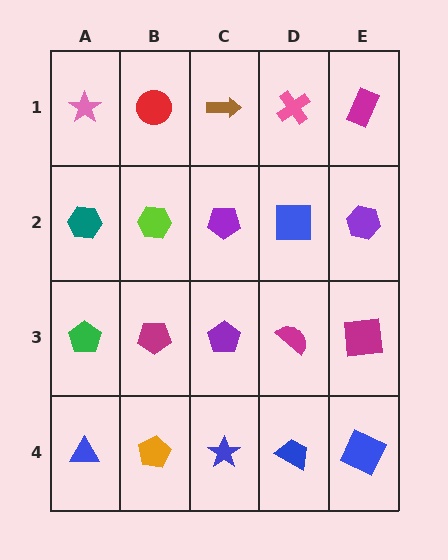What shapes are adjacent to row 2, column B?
A red circle (row 1, column B), a magenta pentagon (row 3, column B), a teal hexagon (row 2, column A), a purple pentagon (row 2, column C).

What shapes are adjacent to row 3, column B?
A lime hexagon (row 2, column B), an orange pentagon (row 4, column B), a green pentagon (row 3, column A), a purple pentagon (row 3, column C).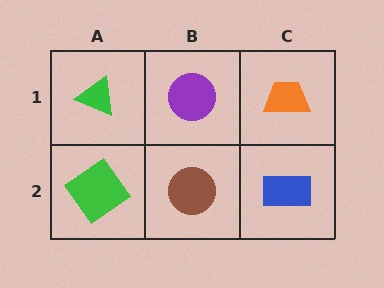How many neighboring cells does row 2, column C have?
2.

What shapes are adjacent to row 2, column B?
A purple circle (row 1, column B), a green diamond (row 2, column A), a blue rectangle (row 2, column C).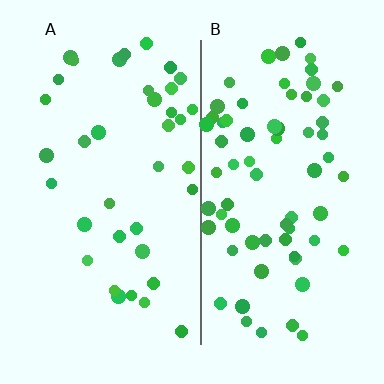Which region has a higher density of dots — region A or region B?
B (the right).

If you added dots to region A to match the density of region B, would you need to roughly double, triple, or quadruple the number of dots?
Approximately double.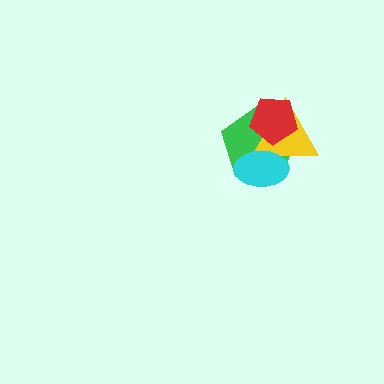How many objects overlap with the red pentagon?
2 objects overlap with the red pentagon.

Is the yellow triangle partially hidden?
Yes, it is partially covered by another shape.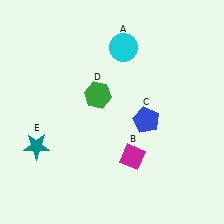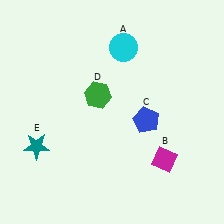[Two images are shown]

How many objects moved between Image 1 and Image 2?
1 object moved between the two images.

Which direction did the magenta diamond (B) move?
The magenta diamond (B) moved right.